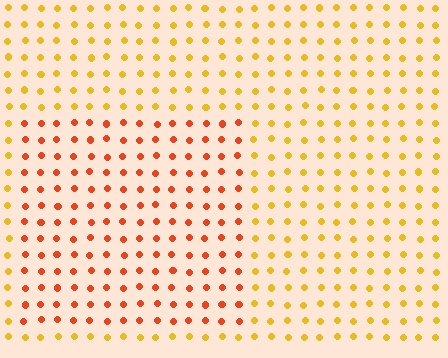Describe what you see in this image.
The image is filled with small yellow elements in a uniform arrangement. A rectangle-shaped region is visible where the elements are tinted to a slightly different hue, forming a subtle color boundary.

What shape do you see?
I see a rectangle.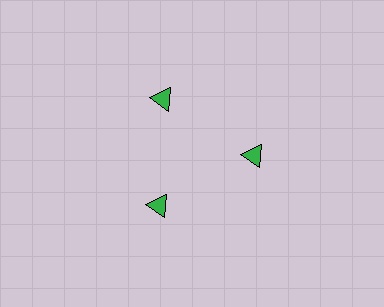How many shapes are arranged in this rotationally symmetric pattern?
There are 3 shapes, arranged in 3 groups of 1.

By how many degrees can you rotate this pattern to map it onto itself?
The pattern maps onto itself every 120 degrees of rotation.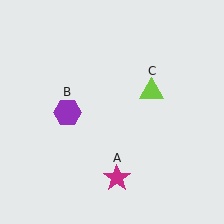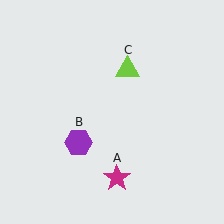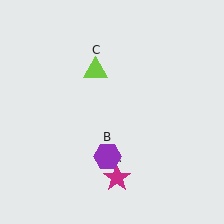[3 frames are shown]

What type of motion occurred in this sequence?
The purple hexagon (object B), lime triangle (object C) rotated counterclockwise around the center of the scene.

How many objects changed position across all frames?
2 objects changed position: purple hexagon (object B), lime triangle (object C).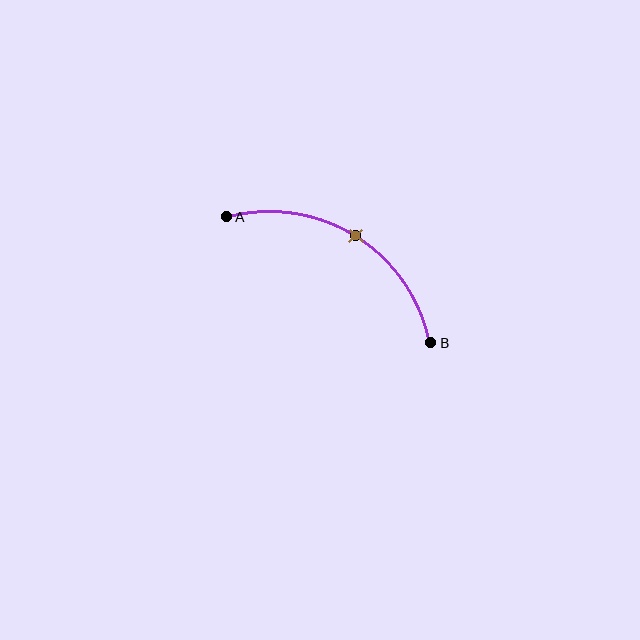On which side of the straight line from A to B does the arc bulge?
The arc bulges above the straight line connecting A and B.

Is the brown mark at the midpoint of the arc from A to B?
Yes. The brown mark lies on the arc at equal arc-length from both A and B — it is the arc midpoint.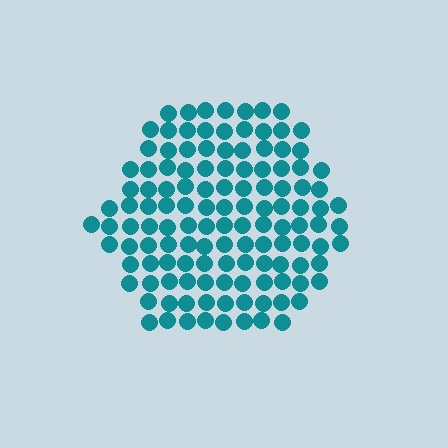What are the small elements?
The small elements are circles.